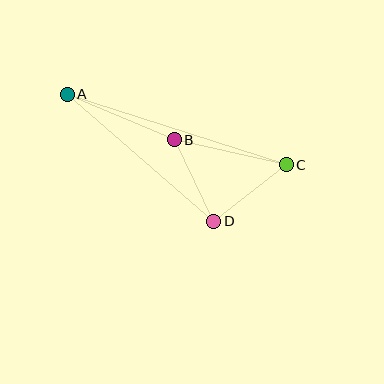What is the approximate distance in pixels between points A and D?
The distance between A and D is approximately 194 pixels.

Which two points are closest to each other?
Points B and D are closest to each other.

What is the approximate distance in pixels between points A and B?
The distance between A and B is approximately 116 pixels.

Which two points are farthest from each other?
Points A and C are farthest from each other.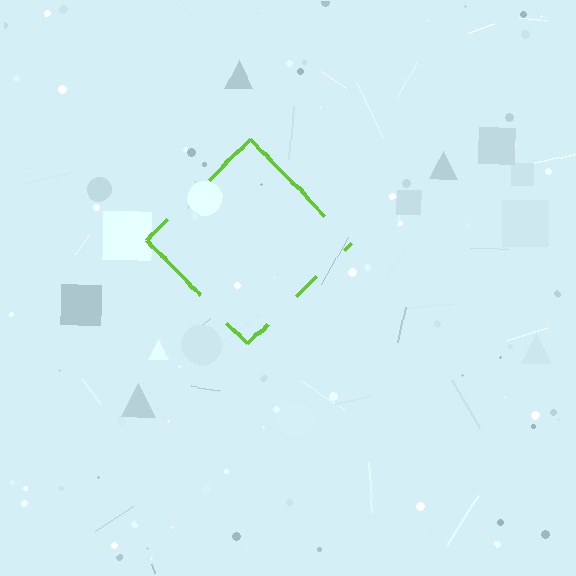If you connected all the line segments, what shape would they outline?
They would outline a diamond.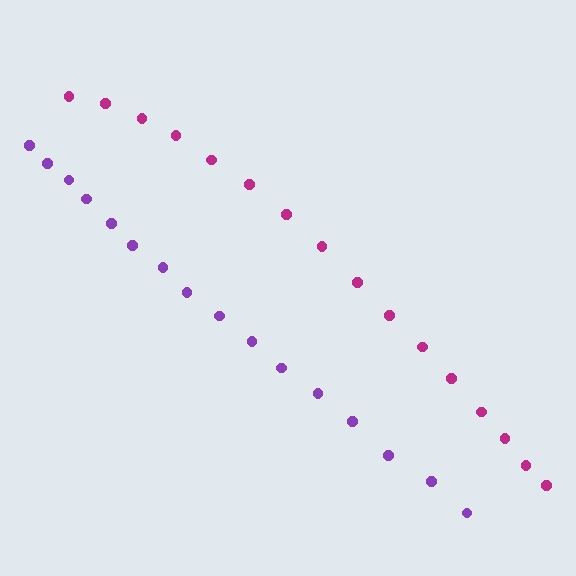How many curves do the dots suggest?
There are 2 distinct paths.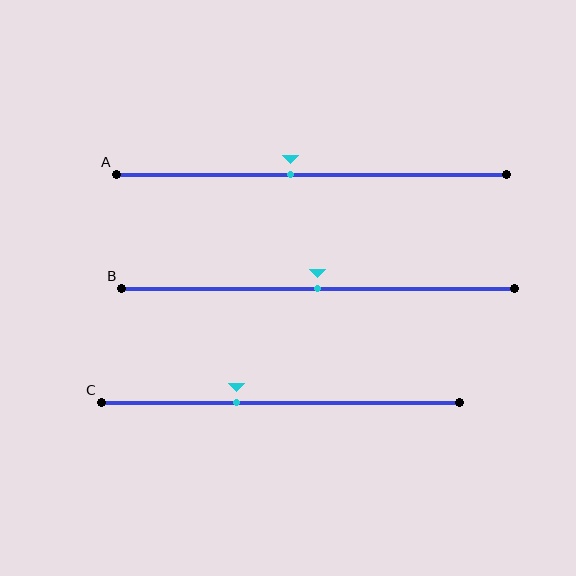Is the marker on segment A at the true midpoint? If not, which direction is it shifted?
No, the marker on segment A is shifted to the left by about 5% of the segment length.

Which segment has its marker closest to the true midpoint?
Segment B has its marker closest to the true midpoint.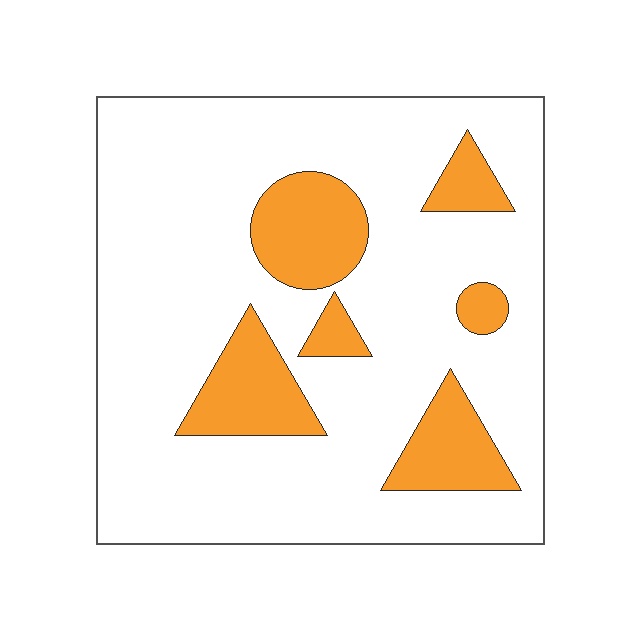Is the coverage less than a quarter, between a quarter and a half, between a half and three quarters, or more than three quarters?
Less than a quarter.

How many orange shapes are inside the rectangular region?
6.